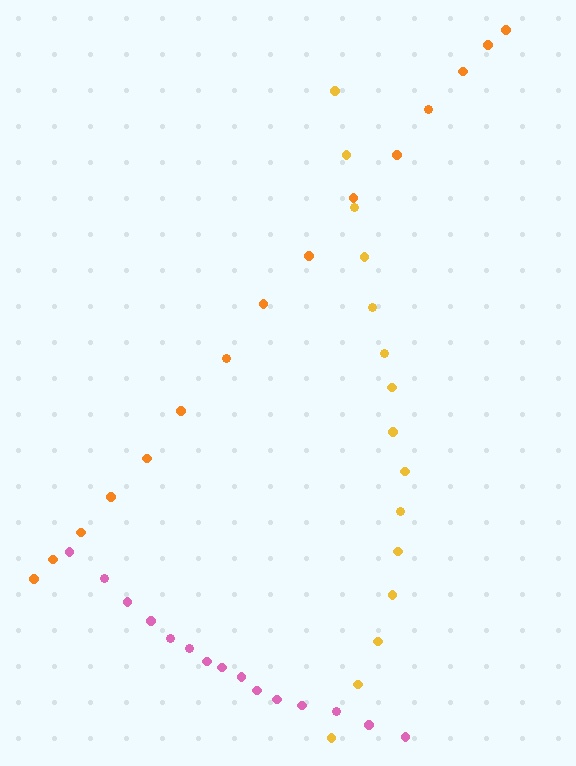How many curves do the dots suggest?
There are 3 distinct paths.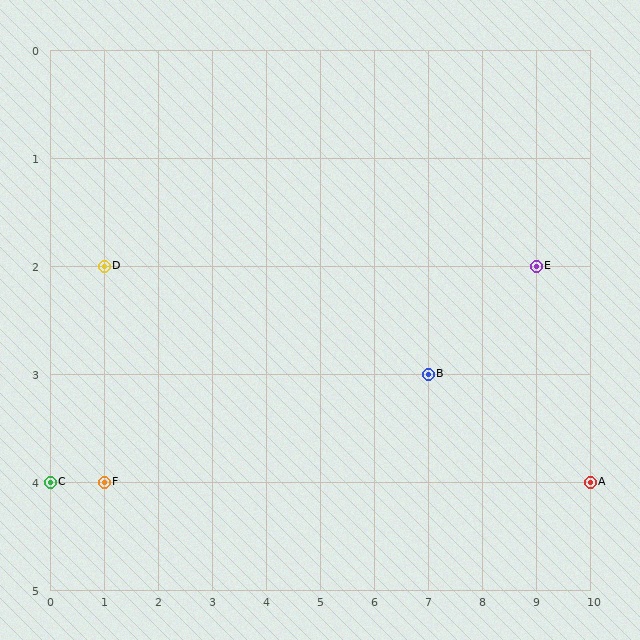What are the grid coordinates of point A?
Point A is at grid coordinates (10, 4).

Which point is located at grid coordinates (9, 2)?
Point E is at (9, 2).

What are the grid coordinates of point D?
Point D is at grid coordinates (1, 2).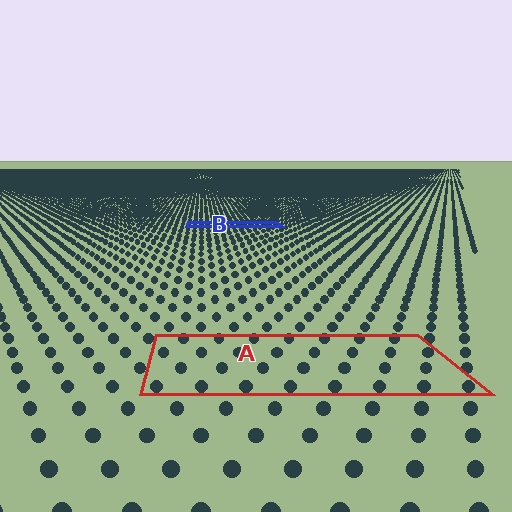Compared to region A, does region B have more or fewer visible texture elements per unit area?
Region B has more texture elements per unit area — they are packed more densely because it is farther away.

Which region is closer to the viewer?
Region A is closer. The texture elements there are larger and more spread out.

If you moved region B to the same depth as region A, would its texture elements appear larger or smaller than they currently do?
They would appear larger. At a closer depth, the same texture elements are projected at a bigger on-screen size.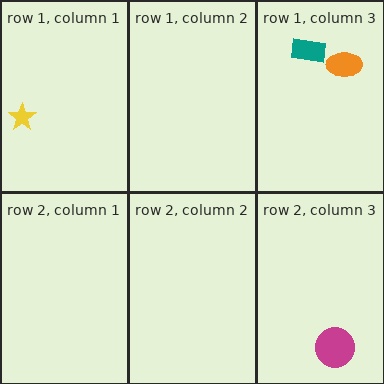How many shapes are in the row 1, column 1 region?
1.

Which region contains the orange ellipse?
The row 1, column 3 region.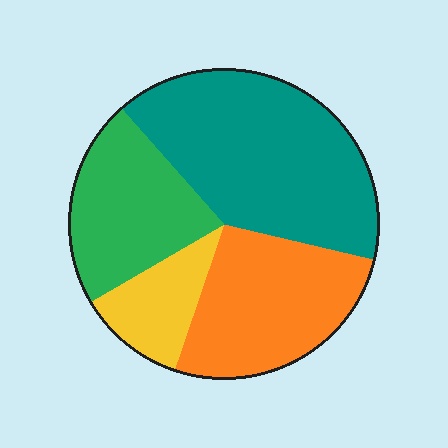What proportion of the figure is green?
Green takes up about one fifth (1/5) of the figure.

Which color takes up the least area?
Yellow, at roughly 10%.